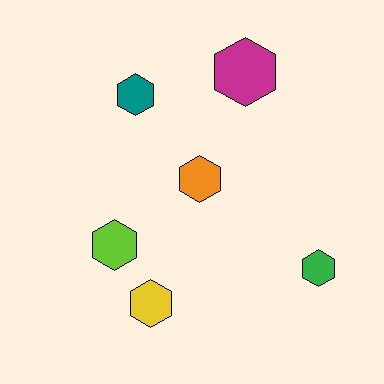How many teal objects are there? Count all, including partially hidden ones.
There is 1 teal object.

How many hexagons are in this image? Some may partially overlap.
There are 6 hexagons.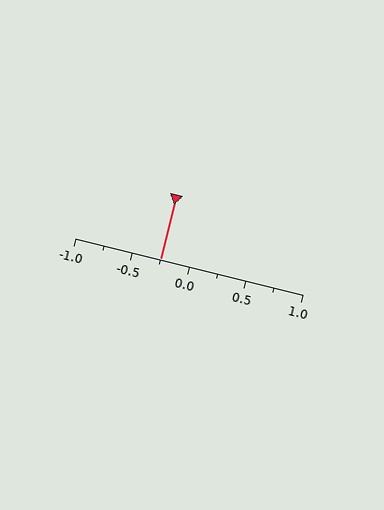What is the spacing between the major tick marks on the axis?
The major ticks are spaced 0.5 apart.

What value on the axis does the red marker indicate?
The marker indicates approximately -0.25.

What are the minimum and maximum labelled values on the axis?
The axis runs from -1.0 to 1.0.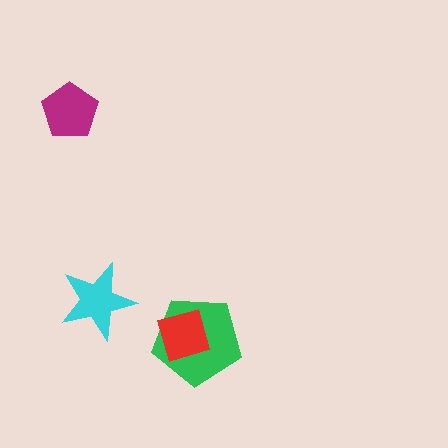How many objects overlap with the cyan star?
0 objects overlap with the cyan star.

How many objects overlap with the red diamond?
1 object overlaps with the red diamond.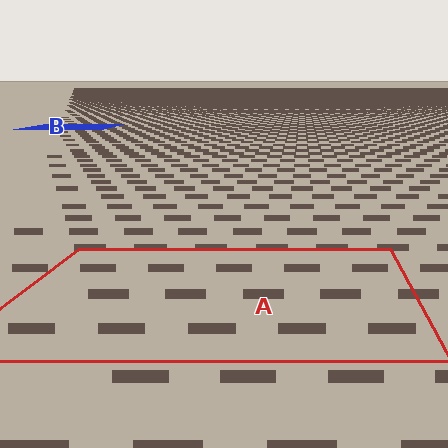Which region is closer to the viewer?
Region A is closer. The texture elements there are larger and more spread out.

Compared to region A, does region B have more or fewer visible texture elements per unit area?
Region B has more texture elements per unit area — they are packed more densely because it is farther away.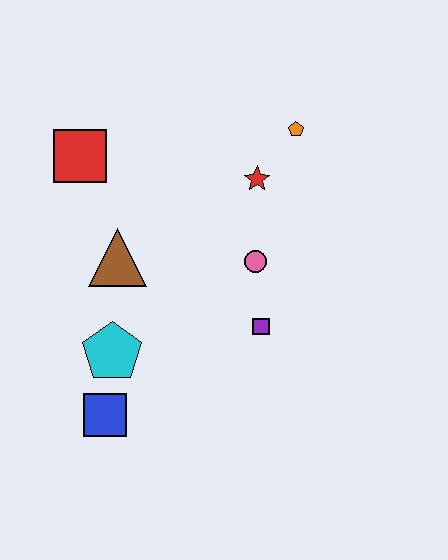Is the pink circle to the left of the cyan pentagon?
No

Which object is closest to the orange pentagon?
The red star is closest to the orange pentagon.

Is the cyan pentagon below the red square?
Yes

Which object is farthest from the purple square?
The red square is farthest from the purple square.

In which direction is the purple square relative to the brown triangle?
The purple square is to the right of the brown triangle.